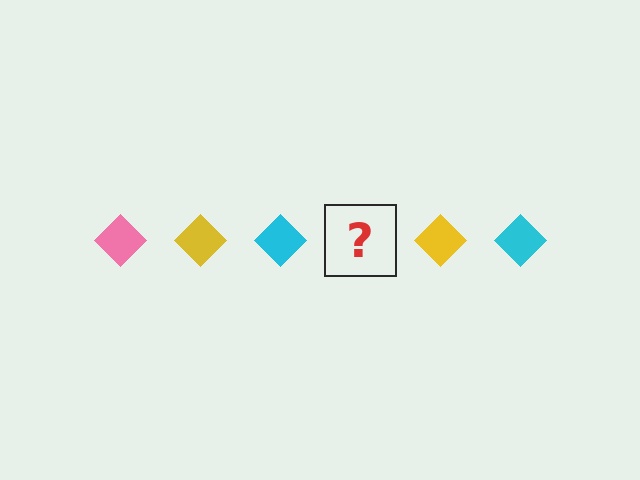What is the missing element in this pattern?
The missing element is a pink diamond.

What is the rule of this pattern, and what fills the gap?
The rule is that the pattern cycles through pink, yellow, cyan diamonds. The gap should be filled with a pink diamond.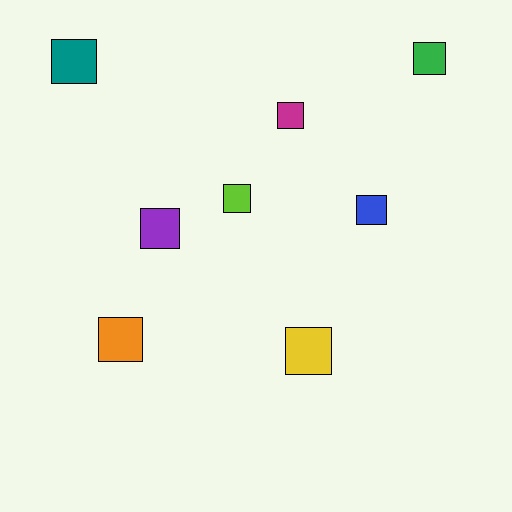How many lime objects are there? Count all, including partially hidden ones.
There is 1 lime object.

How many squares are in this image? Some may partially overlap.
There are 8 squares.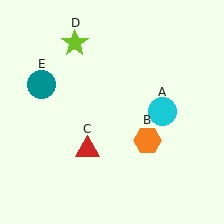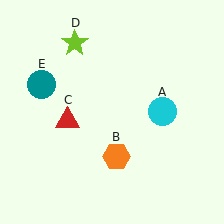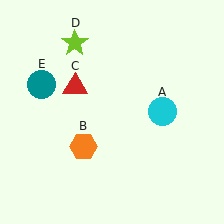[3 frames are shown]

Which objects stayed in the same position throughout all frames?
Cyan circle (object A) and lime star (object D) and teal circle (object E) remained stationary.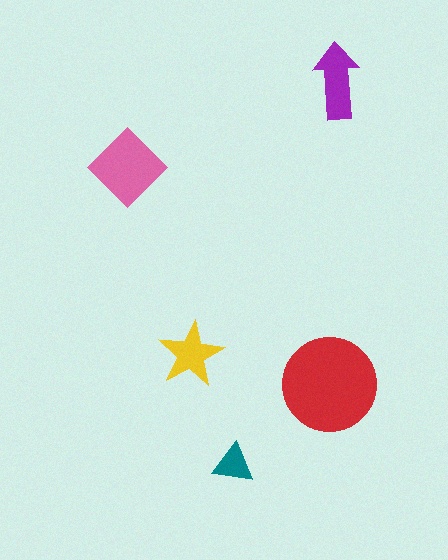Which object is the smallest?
The teal triangle.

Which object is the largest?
The red circle.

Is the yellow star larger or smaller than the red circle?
Smaller.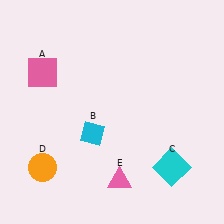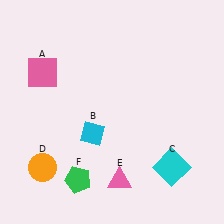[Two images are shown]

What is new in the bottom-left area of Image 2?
A green pentagon (F) was added in the bottom-left area of Image 2.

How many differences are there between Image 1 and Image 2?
There is 1 difference between the two images.